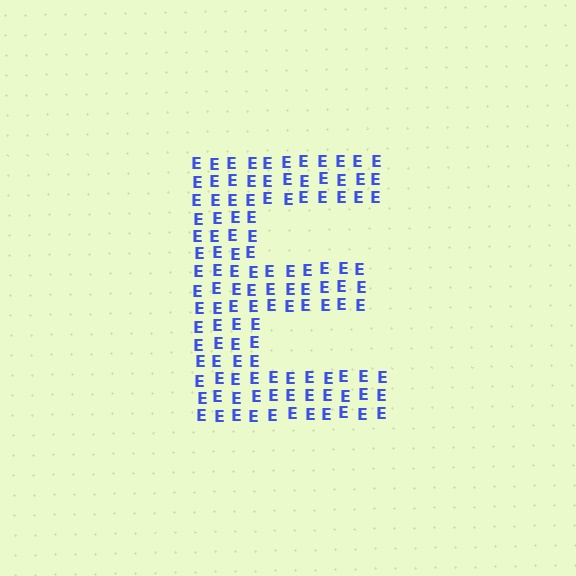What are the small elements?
The small elements are letter E's.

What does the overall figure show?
The overall figure shows the letter E.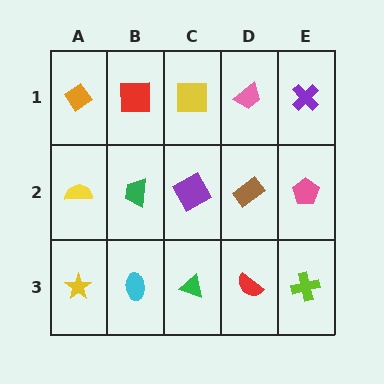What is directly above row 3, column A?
A yellow semicircle.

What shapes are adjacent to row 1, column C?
A purple square (row 2, column C), a red square (row 1, column B), a pink trapezoid (row 1, column D).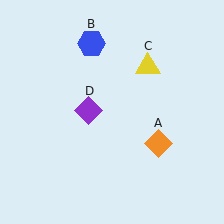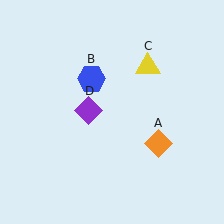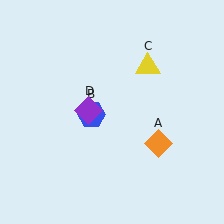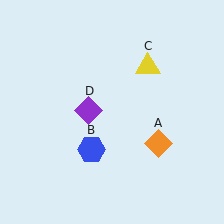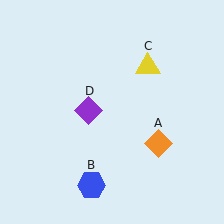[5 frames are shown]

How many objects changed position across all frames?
1 object changed position: blue hexagon (object B).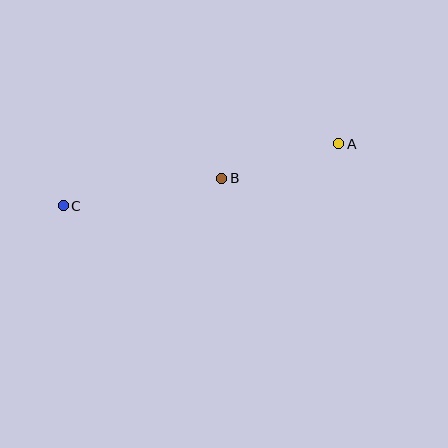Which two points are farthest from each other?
Points A and C are farthest from each other.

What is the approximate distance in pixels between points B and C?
The distance between B and C is approximately 161 pixels.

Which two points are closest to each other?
Points A and B are closest to each other.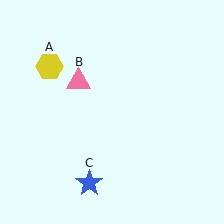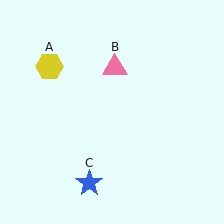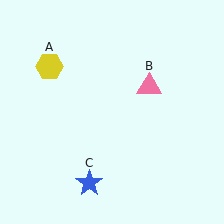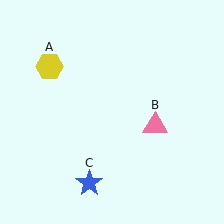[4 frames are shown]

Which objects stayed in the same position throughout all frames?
Yellow hexagon (object A) and blue star (object C) remained stationary.